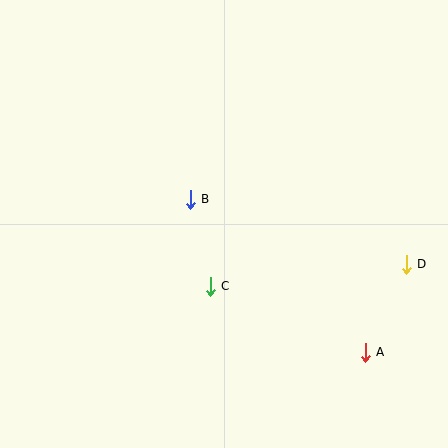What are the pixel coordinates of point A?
Point A is at (365, 352).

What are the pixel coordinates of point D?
Point D is at (406, 264).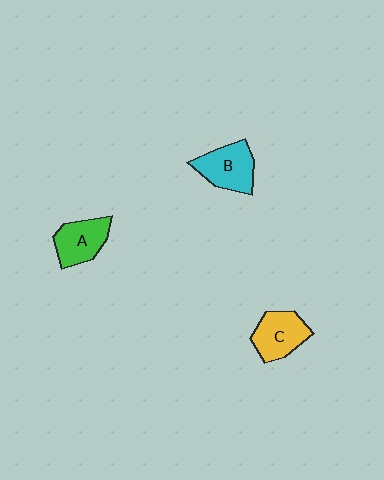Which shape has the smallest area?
Shape A (green).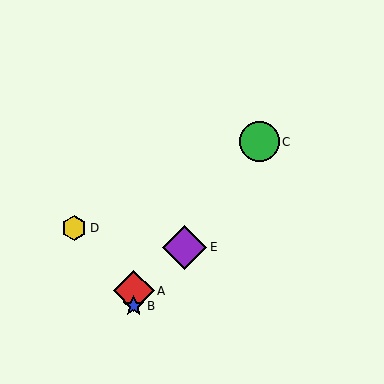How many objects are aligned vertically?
2 objects (A, B) are aligned vertically.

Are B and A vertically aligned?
Yes, both are at x≈134.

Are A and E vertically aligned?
No, A is at x≈134 and E is at x≈185.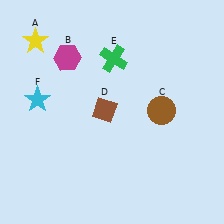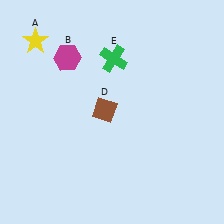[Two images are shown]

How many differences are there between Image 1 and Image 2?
There are 2 differences between the two images.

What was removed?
The cyan star (F), the brown circle (C) were removed in Image 2.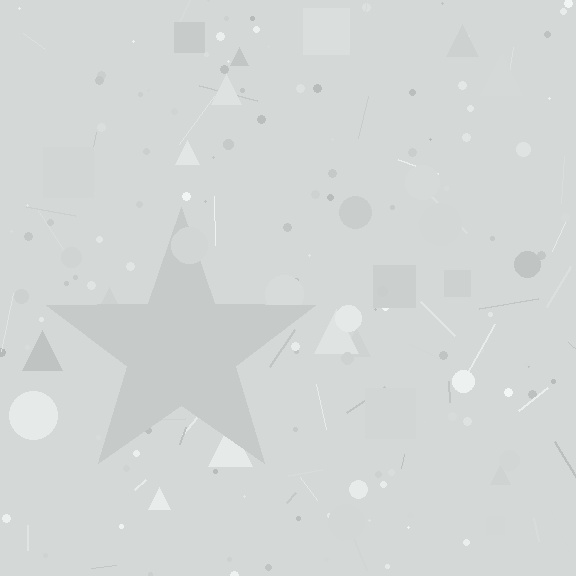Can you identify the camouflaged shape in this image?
The camouflaged shape is a star.